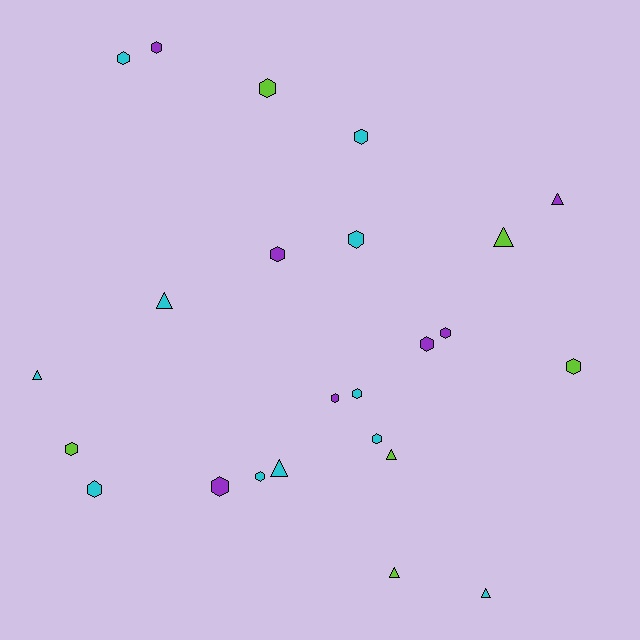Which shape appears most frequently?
Hexagon, with 16 objects.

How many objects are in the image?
There are 24 objects.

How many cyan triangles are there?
There are 4 cyan triangles.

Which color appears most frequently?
Cyan, with 11 objects.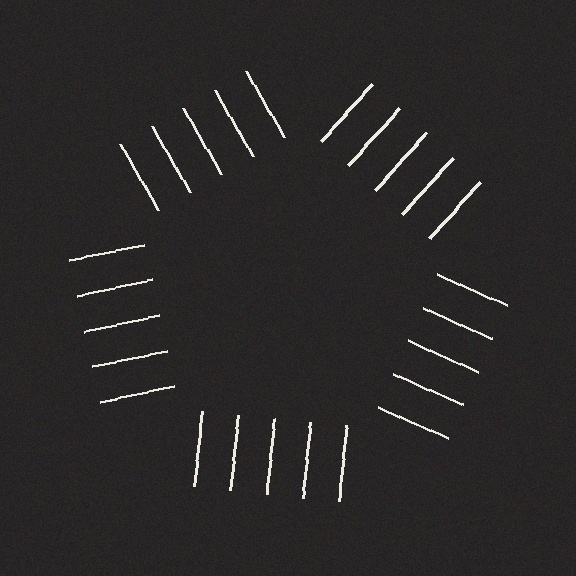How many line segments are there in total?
25 — 5 along each of the 5 edges.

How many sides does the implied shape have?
5 sides — the line-ends trace a pentagon.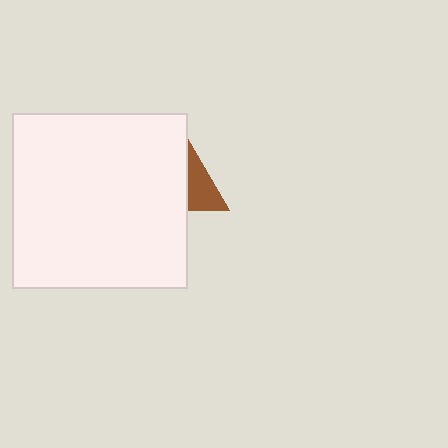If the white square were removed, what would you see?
You would see the complete brown triangle.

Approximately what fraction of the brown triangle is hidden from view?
Roughly 68% of the brown triangle is hidden behind the white square.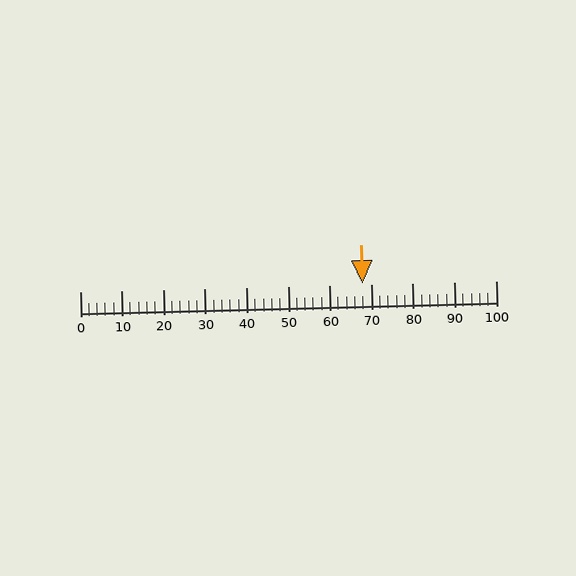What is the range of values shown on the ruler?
The ruler shows values from 0 to 100.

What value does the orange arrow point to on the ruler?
The orange arrow points to approximately 68.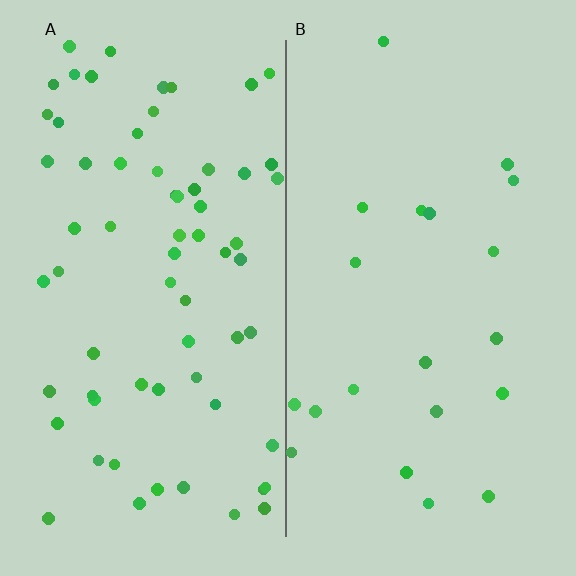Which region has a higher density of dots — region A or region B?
A (the left).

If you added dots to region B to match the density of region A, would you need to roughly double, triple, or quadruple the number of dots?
Approximately triple.